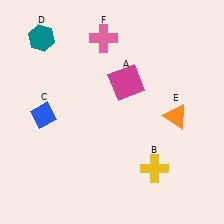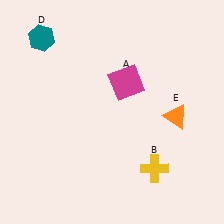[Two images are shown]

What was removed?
The pink cross (F), the blue diamond (C) were removed in Image 2.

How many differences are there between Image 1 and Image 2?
There are 2 differences between the two images.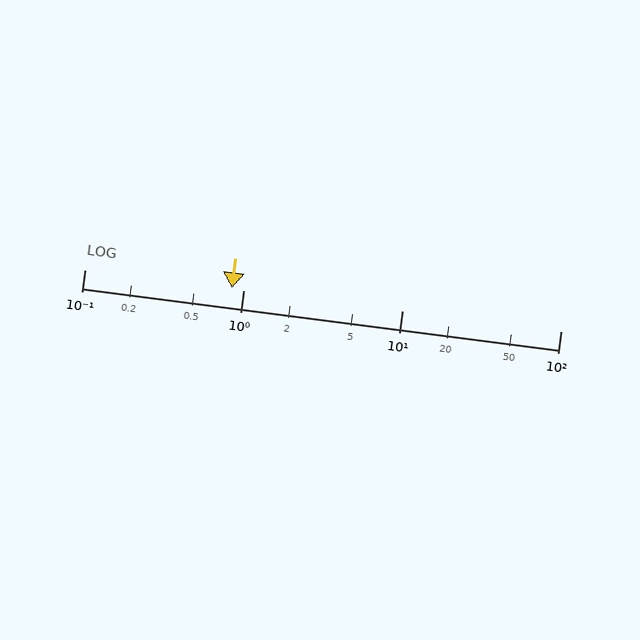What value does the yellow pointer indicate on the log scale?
The pointer indicates approximately 0.85.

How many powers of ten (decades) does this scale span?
The scale spans 3 decades, from 0.1 to 100.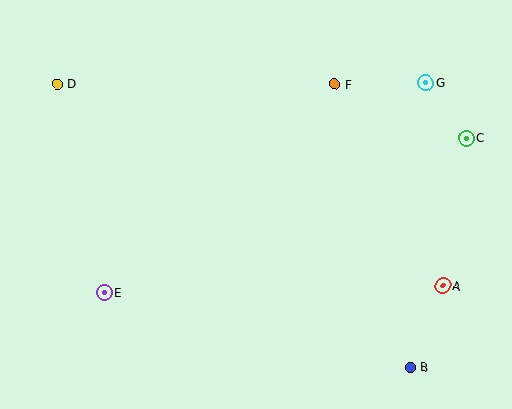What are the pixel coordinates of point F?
Point F is at (335, 84).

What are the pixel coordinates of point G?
Point G is at (426, 82).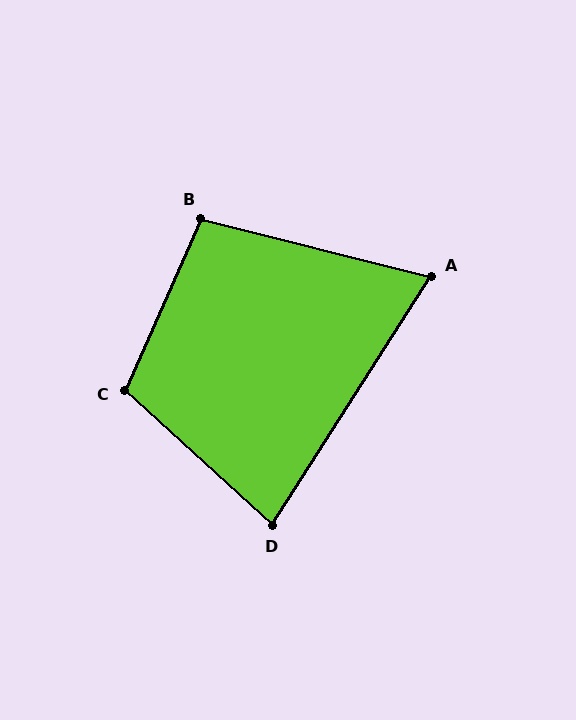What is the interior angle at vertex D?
Approximately 80 degrees (acute).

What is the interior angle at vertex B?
Approximately 100 degrees (obtuse).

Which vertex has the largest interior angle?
C, at approximately 108 degrees.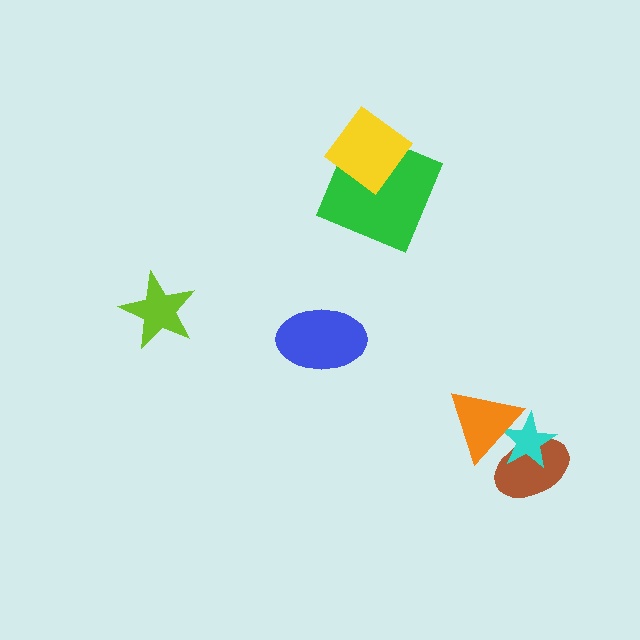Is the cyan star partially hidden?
Yes, it is partially covered by another shape.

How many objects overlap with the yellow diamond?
1 object overlaps with the yellow diamond.